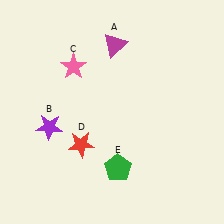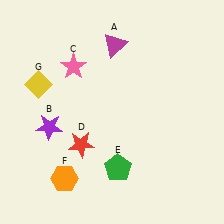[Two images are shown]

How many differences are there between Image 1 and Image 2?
There are 2 differences between the two images.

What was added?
An orange hexagon (F), a yellow diamond (G) were added in Image 2.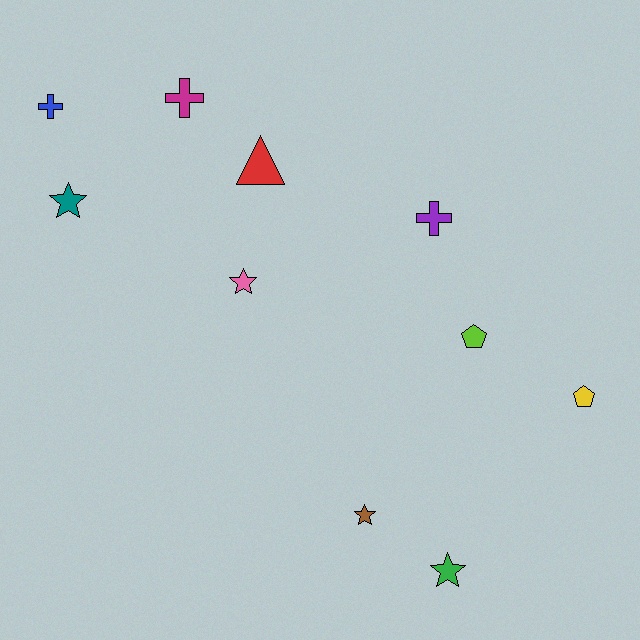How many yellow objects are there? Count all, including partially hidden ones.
There is 1 yellow object.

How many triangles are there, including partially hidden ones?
There is 1 triangle.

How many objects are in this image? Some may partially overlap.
There are 10 objects.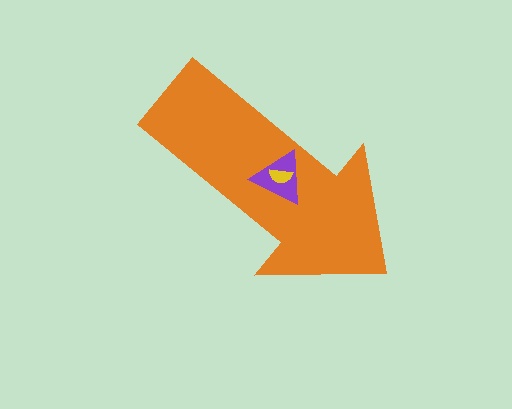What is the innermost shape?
The yellow semicircle.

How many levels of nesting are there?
3.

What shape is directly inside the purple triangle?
The yellow semicircle.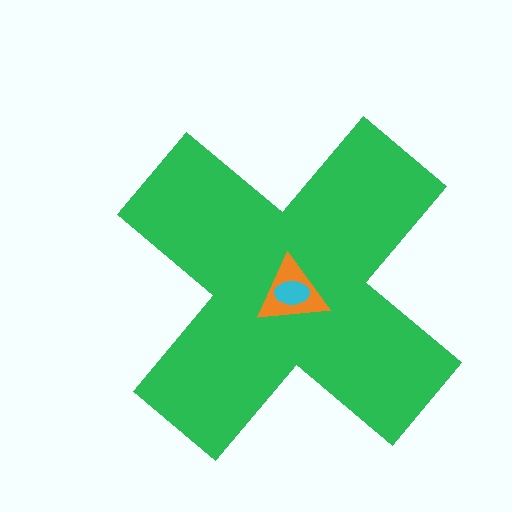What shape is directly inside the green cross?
The orange triangle.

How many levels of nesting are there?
3.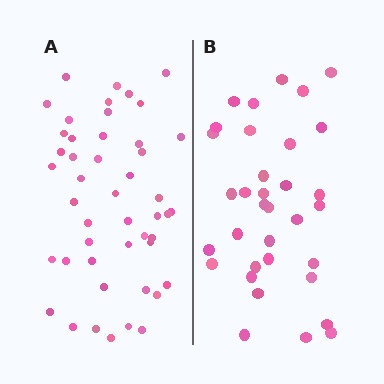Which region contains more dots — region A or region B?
Region A (the left region) has more dots.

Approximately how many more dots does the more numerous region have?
Region A has approximately 15 more dots than region B.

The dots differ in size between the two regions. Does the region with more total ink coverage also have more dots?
No. Region B has more total ink coverage because its dots are larger, but region A actually contains more individual dots. Total area can be misleading — the number of items is what matters here.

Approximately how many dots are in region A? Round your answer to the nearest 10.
About 50 dots. (The exact count is 47, which rounds to 50.)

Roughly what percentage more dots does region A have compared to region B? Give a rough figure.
About 40% more.